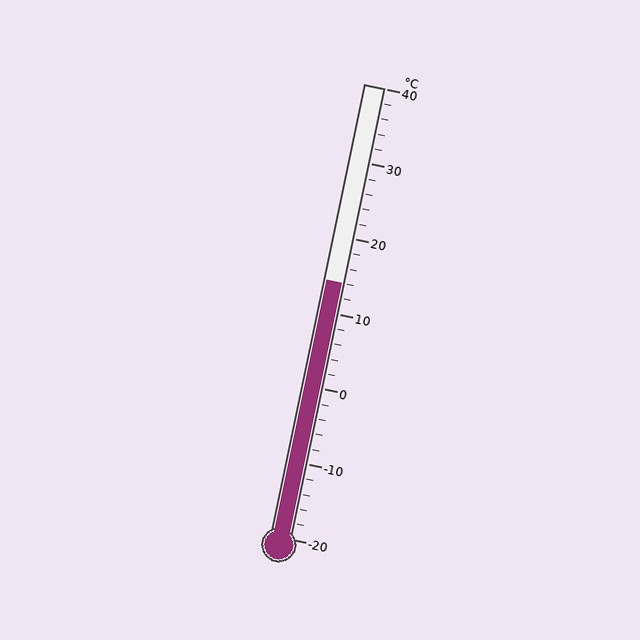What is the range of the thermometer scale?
The thermometer scale ranges from -20°C to 40°C.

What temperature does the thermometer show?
The thermometer shows approximately 14°C.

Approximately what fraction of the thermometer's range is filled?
The thermometer is filled to approximately 55% of its range.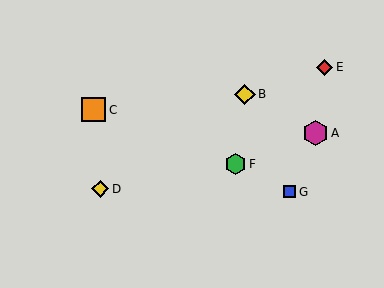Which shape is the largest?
The magenta hexagon (labeled A) is the largest.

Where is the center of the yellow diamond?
The center of the yellow diamond is at (100, 189).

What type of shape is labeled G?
Shape G is a blue square.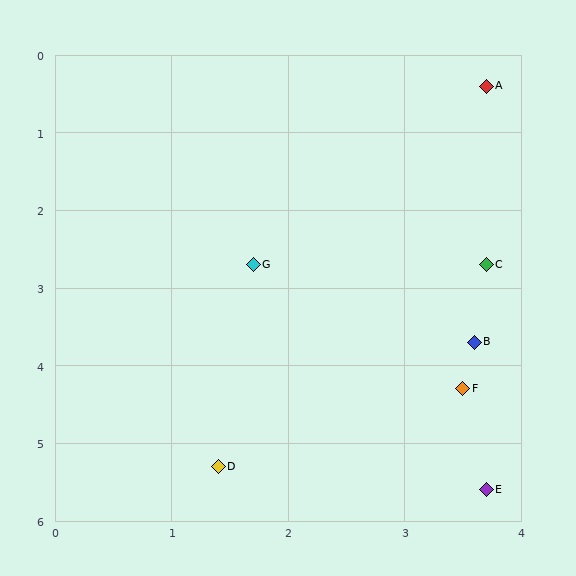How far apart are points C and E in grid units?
Points C and E are about 2.9 grid units apart.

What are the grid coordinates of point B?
Point B is at approximately (3.6, 3.7).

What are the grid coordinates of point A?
Point A is at approximately (3.7, 0.4).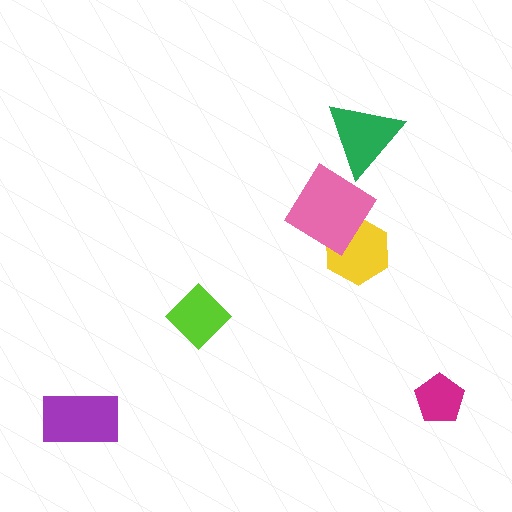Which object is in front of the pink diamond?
The green triangle is in front of the pink diamond.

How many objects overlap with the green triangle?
1 object overlaps with the green triangle.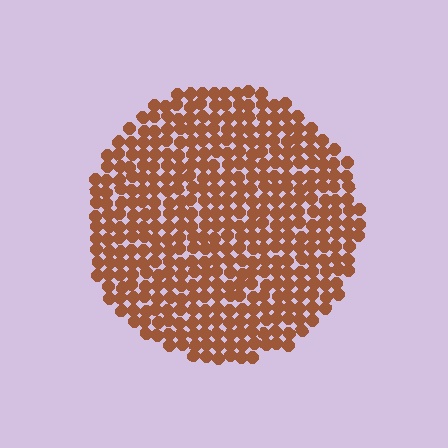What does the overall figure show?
The overall figure shows a circle.